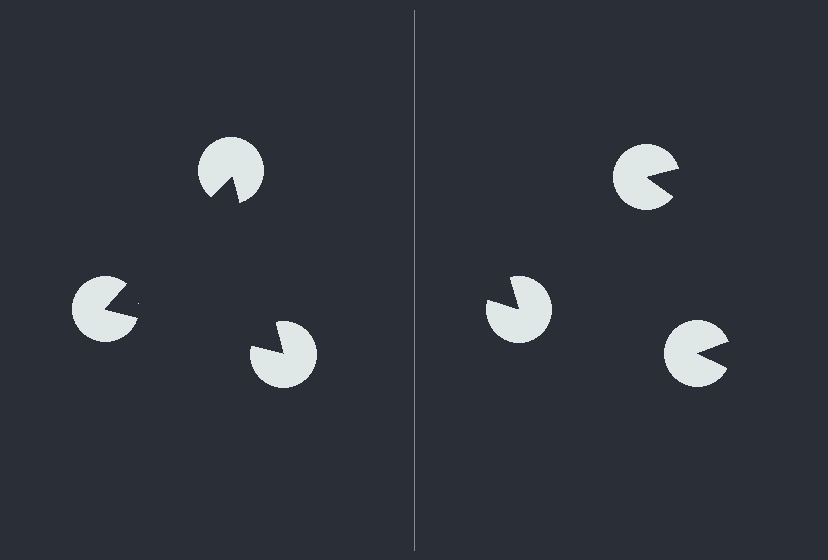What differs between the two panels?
The pac-man discs are positioned identically on both sides; only the wedge orientations differ. On the left they align to a triangle; on the right they are misaligned.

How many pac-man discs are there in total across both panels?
6 — 3 on each side.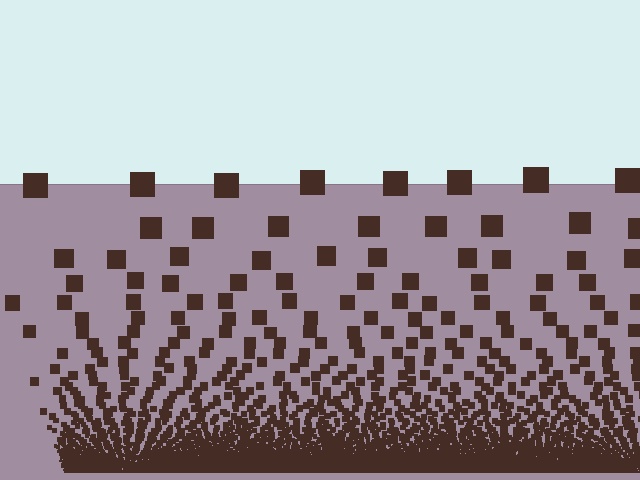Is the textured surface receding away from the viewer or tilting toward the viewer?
The surface appears to tilt toward the viewer. Texture elements get larger and sparser toward the top.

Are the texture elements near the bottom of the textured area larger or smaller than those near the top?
Smaller. The gradient is inverted — elements near the bottom are smaller and denser.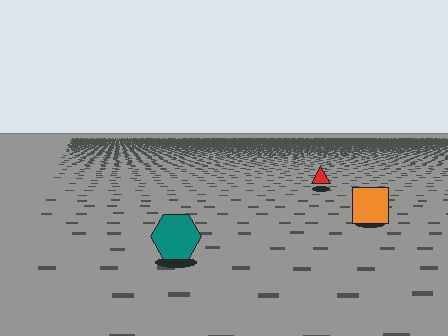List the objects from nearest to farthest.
From nearest to farthest: the teal hexagon, the orange square, the red triangle.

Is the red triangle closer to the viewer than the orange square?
No. The orange square is closer — you can tell from the texture gradient: the ground texture is coarser near it.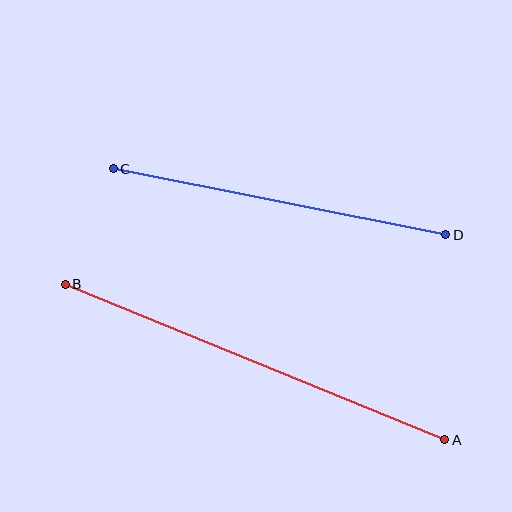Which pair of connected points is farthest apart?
Points A and B are farthest apart.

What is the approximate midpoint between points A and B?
The midpoint is at approximately (255, 362) pixels.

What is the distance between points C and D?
The distance is approximately 339 pixels.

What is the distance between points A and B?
The distance is approximately 411 pixels.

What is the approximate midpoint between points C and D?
The midpoint is at approximately (280, 202) pixels.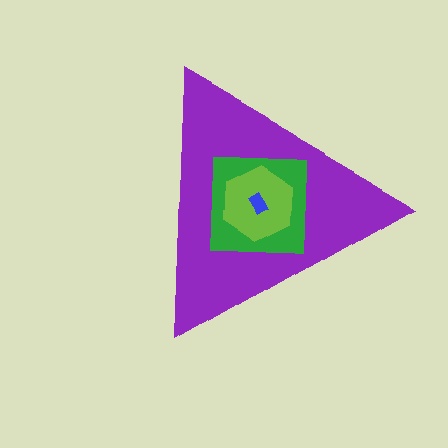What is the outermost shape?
The purple triangle.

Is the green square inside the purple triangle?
Yes.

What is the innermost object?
The blue rectangle.